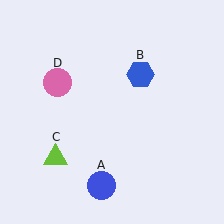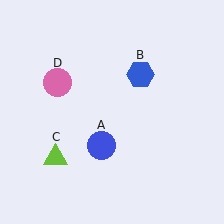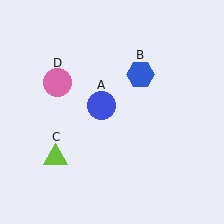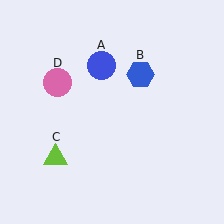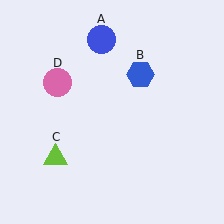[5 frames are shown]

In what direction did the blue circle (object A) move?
The blue circle (object A) moved up.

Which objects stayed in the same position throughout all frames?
Blue hexagon (object B) and lime triangle (object C) and pink circle (object D) remained stationary.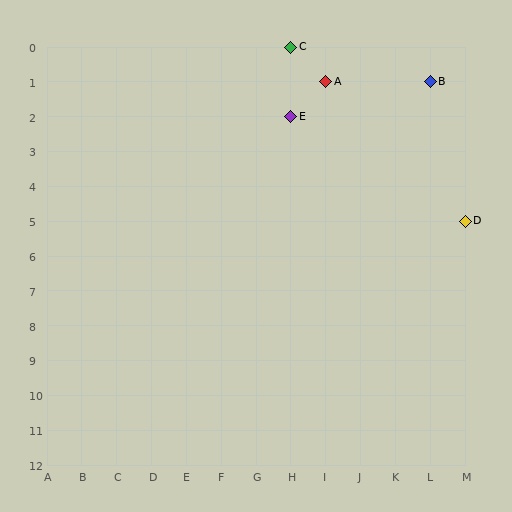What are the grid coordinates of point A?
Point A is at grid coordinates (I, 1).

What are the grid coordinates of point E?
Point E is at grid coordinates (H, 2).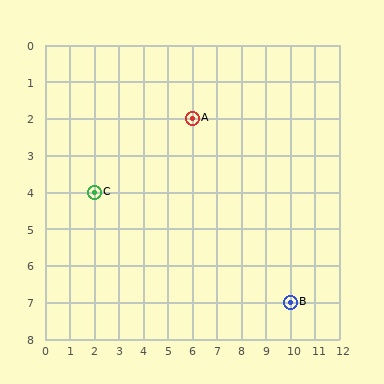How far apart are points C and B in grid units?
Points C and B are 8 columns and 3 rows apart (about 8.5 grid units diagonally).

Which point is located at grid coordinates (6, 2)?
Point A is at (6, 2).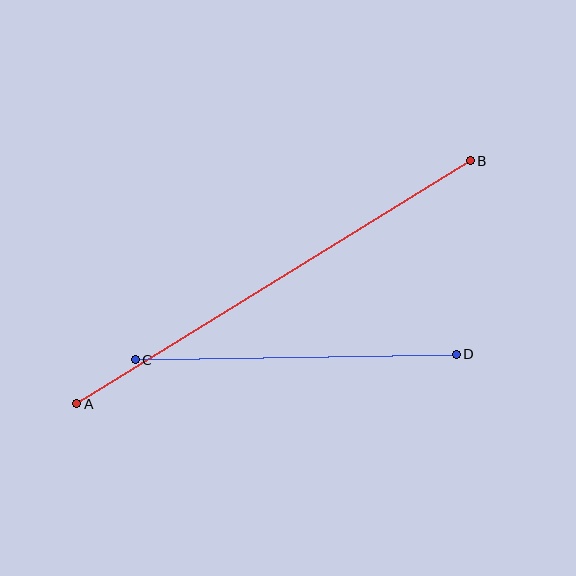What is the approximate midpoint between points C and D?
The midpoint is at approximately (296, 357) pixels.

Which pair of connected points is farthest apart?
Points A and B are farthest apart.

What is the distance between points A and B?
The distance is approximately 462 pixels.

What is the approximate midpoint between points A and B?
The midpoint is at approximately (273, 282) pixels.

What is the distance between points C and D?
The distance is approximately 321 pixels.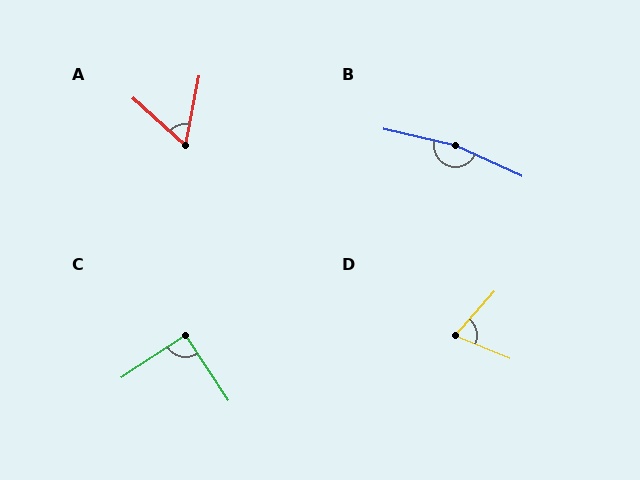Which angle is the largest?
B, at approximately 168 degrees.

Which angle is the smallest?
A, at approximately 58 degrees.